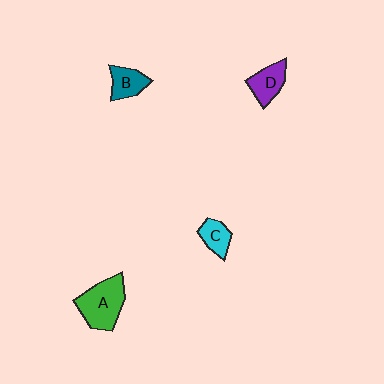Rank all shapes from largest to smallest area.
From largest to smallest: A (green), D (purple), B (teal), C (cyan).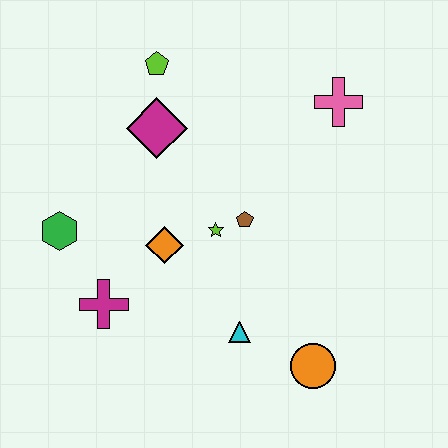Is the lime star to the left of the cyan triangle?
Yes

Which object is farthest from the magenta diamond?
The orange circle is farthest from the magenta diamond.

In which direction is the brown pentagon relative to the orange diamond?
The brown pentagon is to the right of the orange diamond.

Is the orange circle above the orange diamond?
No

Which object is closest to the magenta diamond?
The lime pentagon is closest to the magenta diamond.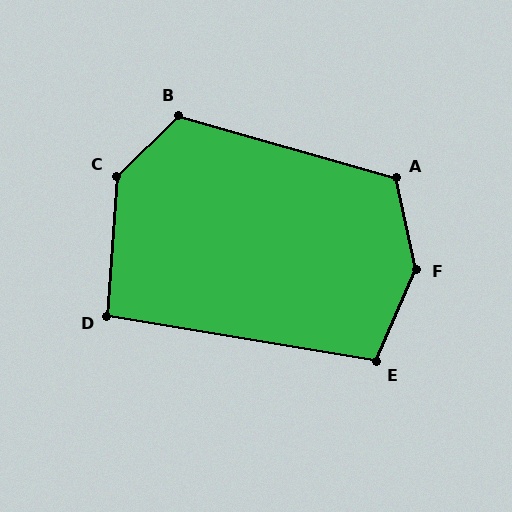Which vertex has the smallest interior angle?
D, at approximately 96 degrees.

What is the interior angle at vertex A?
Approximately 118 degrees (obtuse).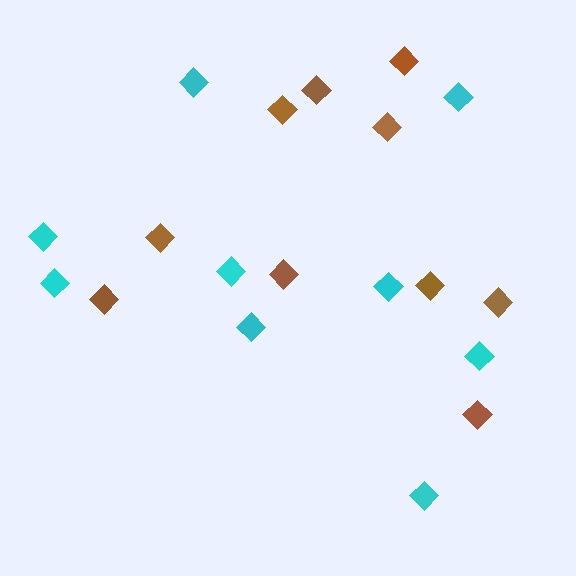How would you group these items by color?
There are 2 groups: one group of cyan diamonds (9) and one group of brown diamonds (10).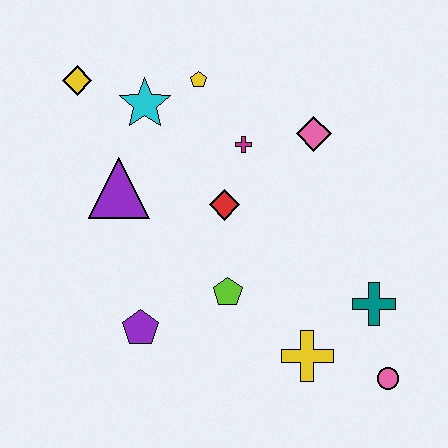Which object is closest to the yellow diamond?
The cyan star is closest to the yellow diamond.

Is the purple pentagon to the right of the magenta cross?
No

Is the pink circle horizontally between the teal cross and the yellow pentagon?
No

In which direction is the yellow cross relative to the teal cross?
The yellow cross is to the left of the teal cross.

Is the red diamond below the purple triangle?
Yes